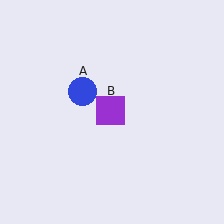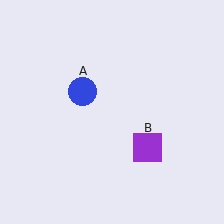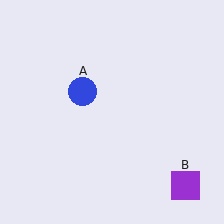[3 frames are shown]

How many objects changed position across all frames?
1 object changed position: purple square (object B).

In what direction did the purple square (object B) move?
The purple square (object B) moved down and to the right.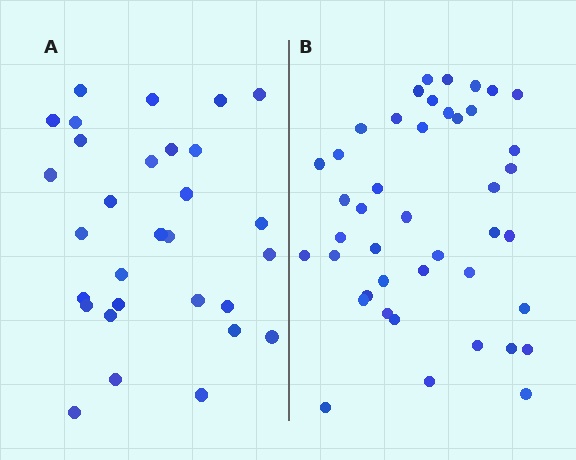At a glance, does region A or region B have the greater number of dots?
Region B (the right region) has more dots.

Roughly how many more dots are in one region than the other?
Region B has approximately 15 more dots than region A.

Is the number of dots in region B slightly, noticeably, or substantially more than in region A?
Region B has noticeably more, but not dramatically so. The ratio is roughly 1.4 to 1.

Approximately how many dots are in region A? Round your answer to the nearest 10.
About 30 dots.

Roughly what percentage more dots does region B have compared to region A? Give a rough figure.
About 45% more.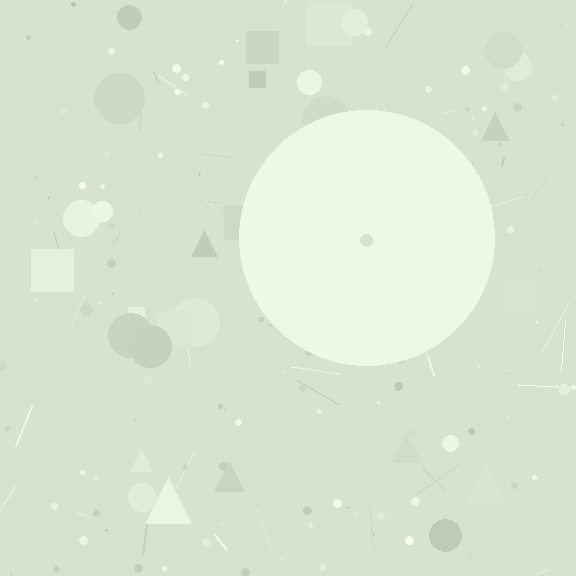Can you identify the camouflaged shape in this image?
The camouflaged shape is a circle.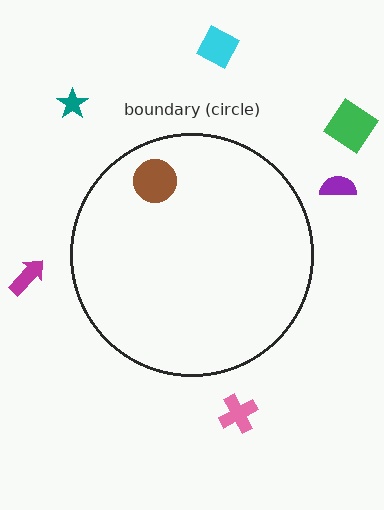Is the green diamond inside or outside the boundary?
Outside.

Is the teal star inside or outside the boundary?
Outside.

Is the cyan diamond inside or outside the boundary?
Outside.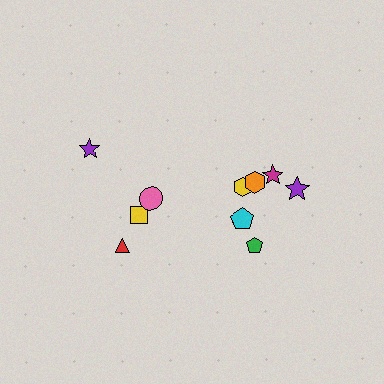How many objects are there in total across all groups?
There are 10 objects.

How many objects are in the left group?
There are 4 objects.